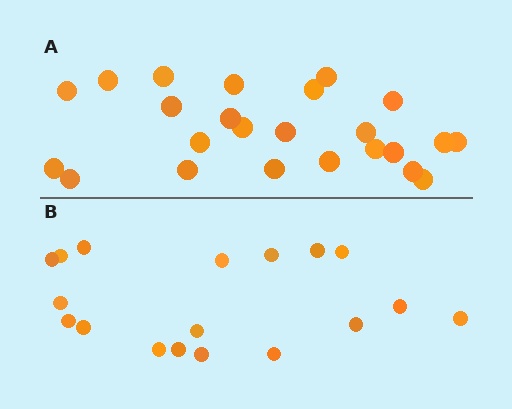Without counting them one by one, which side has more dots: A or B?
Region A (the top region) has more dots.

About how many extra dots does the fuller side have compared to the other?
Region A has about 6 more dots than region B.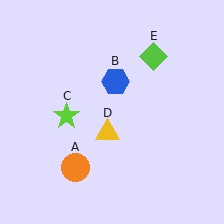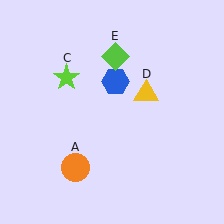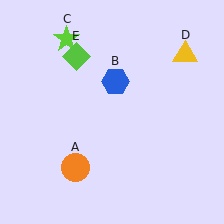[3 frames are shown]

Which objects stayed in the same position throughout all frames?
Orange circle (object A) and blue hexagon (object B) remained stationary.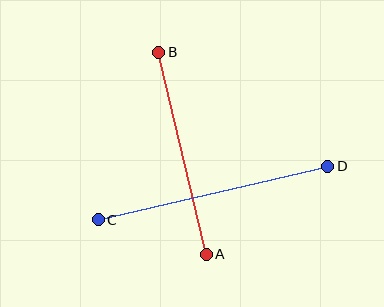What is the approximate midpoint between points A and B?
The midpoint is at approximately (182, 153) pixels.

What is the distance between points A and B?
The distance is approximately 208 pixels.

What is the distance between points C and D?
The distance is approximately 236 pixels.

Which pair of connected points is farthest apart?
Points C and D are farthest apart.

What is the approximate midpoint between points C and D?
The midpoint is at approximately (213, 193) pixels.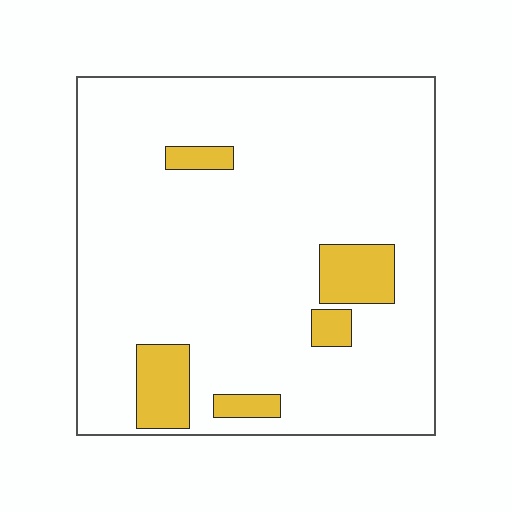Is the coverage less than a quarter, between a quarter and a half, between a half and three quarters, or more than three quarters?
Less than a quarter.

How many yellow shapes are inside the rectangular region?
5.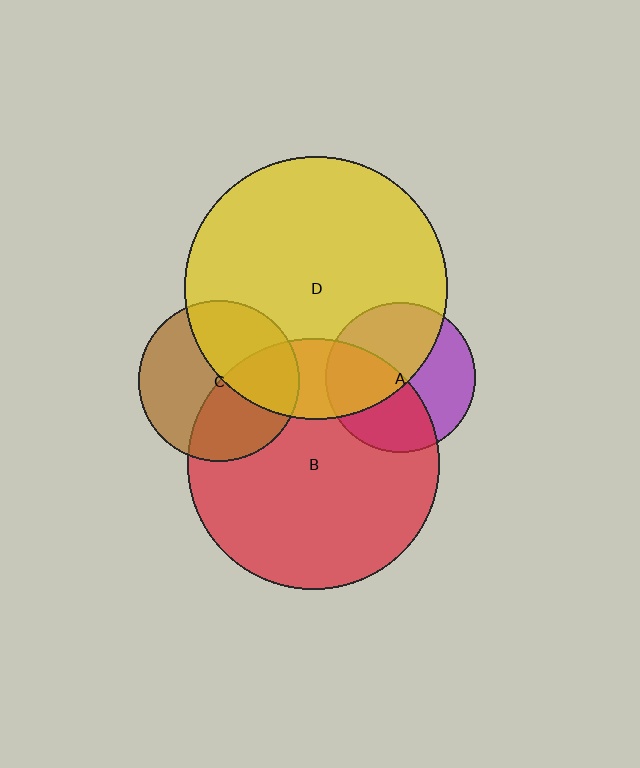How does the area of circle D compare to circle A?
Approximately 3.1 times.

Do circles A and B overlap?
Yes.